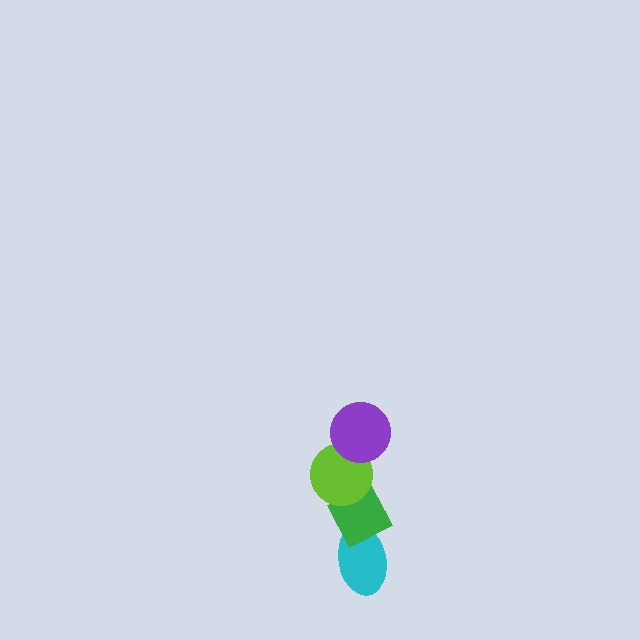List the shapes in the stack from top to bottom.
From top to bottom: the purple circle, the lime circle, the green diamond, the cyan ellipse.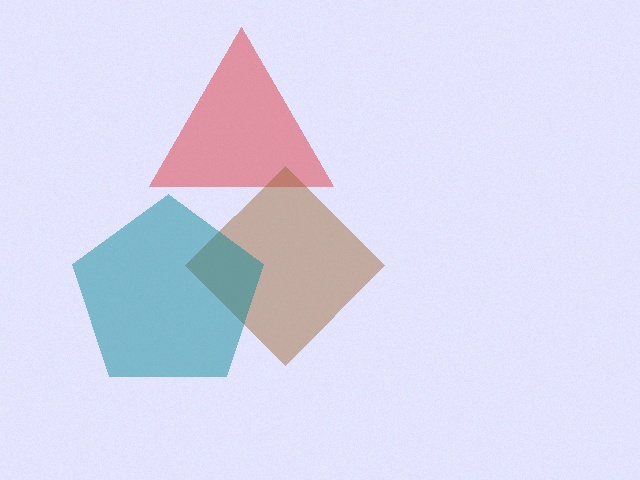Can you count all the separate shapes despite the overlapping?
Yes, there are 3 separate shapes.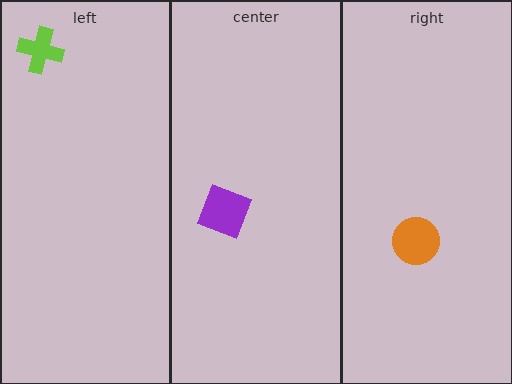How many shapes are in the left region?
1.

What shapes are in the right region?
The orange circle.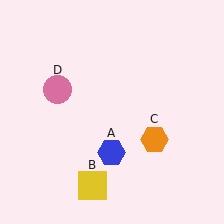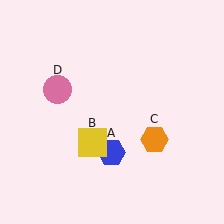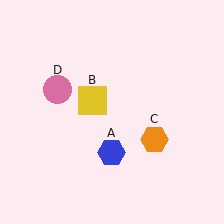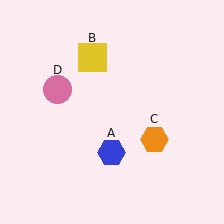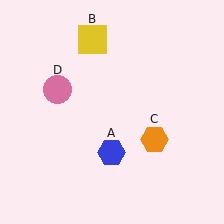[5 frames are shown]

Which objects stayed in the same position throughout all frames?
Blue hexagon (object A) and orange hexagon (object C) and pink circle (object D) remained stationary.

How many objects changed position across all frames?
1 object changed position: yellow square (object B).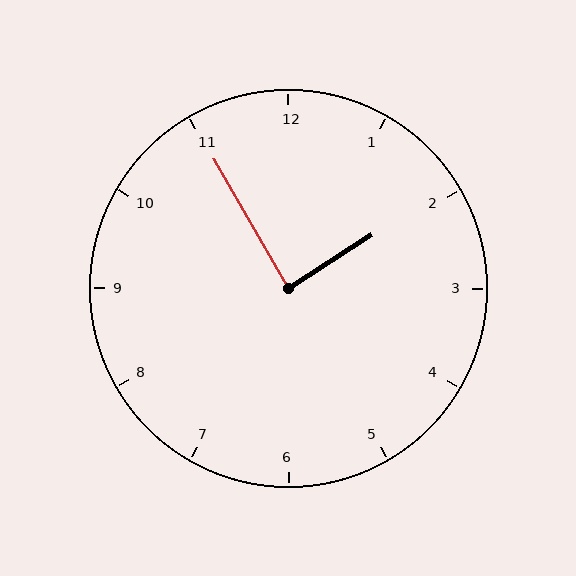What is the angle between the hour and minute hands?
Approximately 88 degrees.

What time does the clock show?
1:55.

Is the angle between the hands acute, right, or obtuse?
It is right.